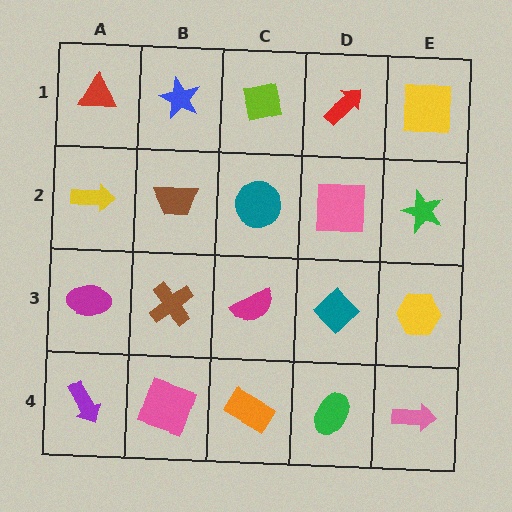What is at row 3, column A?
A magenta ellipse.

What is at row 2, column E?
A green star.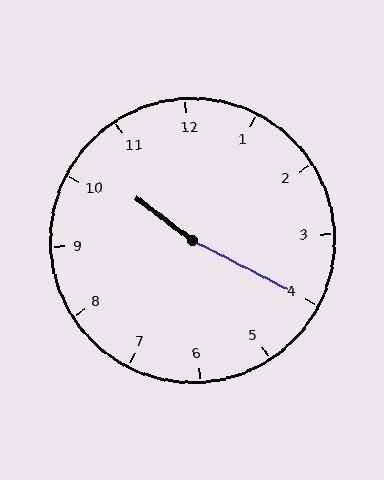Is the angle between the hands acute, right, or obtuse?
It is obtuse.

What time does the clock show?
10:20.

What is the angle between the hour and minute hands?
Approximately 170 degrees.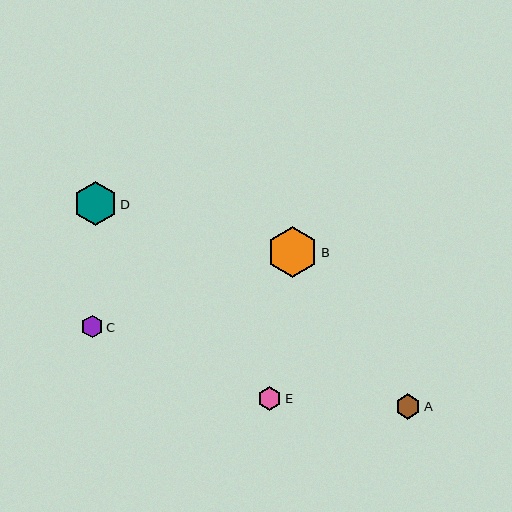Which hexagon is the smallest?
Hexagon C is the smallest with a size of approximately 23 pixels.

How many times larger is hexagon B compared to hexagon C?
Hexagon B is approximately 2.2 times the size of hexagon C.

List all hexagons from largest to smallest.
From largest to smallest: B, D, A, E, C.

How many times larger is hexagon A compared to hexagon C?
Hexagon A is approximately 1.1 times the size of hexagon C.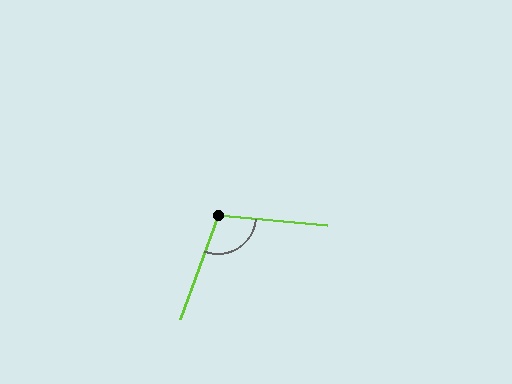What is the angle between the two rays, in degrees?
Approximately 105 degrees.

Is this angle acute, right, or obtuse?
It is obtuse.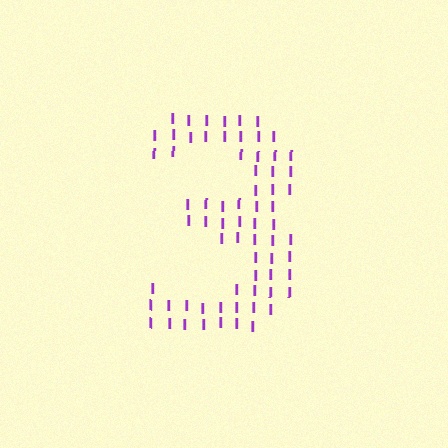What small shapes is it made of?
It is made of small letter I's.